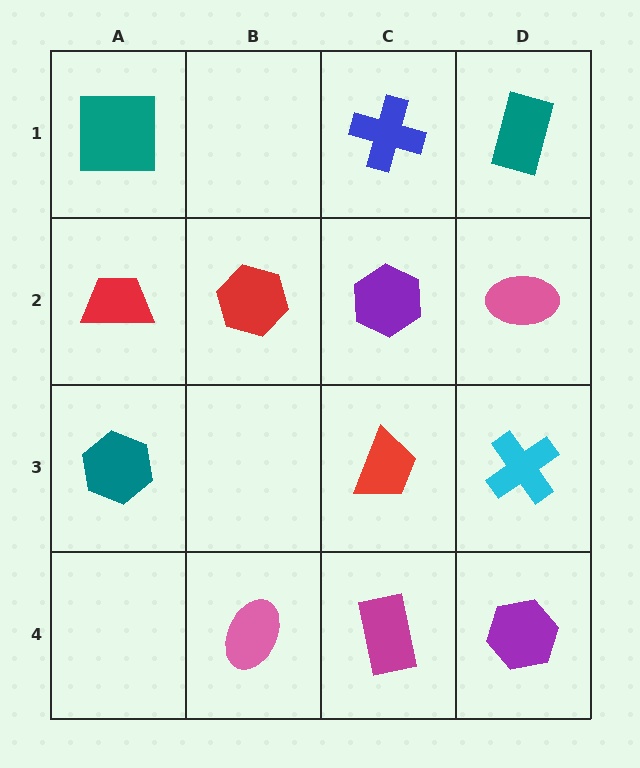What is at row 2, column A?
A red trapezoid.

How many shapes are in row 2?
4 shapes.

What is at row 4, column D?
A purple hexagon.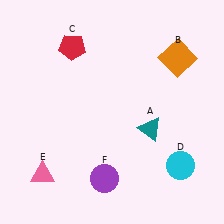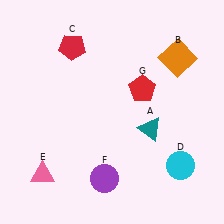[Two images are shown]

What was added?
A red pentagon (G) was added in Image 2.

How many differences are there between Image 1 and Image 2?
There is 1 difference between the two images.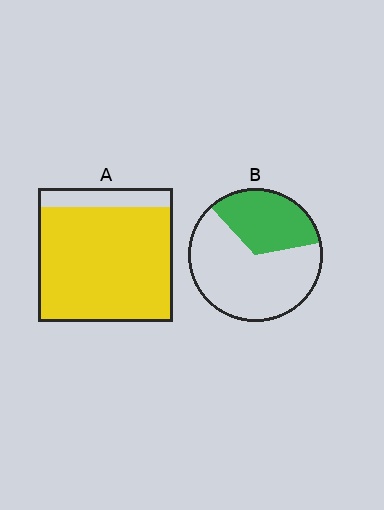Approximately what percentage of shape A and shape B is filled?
A is approximately 85% and B is approximately 35%.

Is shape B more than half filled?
No.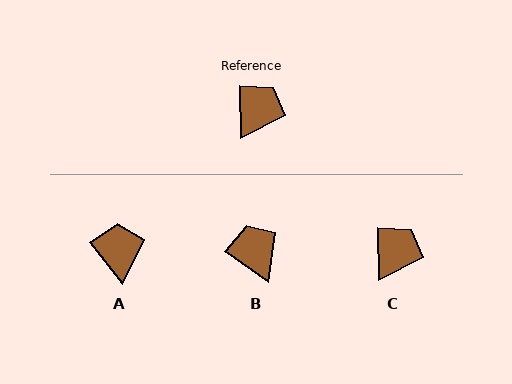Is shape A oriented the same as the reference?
No, it is off by about 37 degrees.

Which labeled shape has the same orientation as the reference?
C.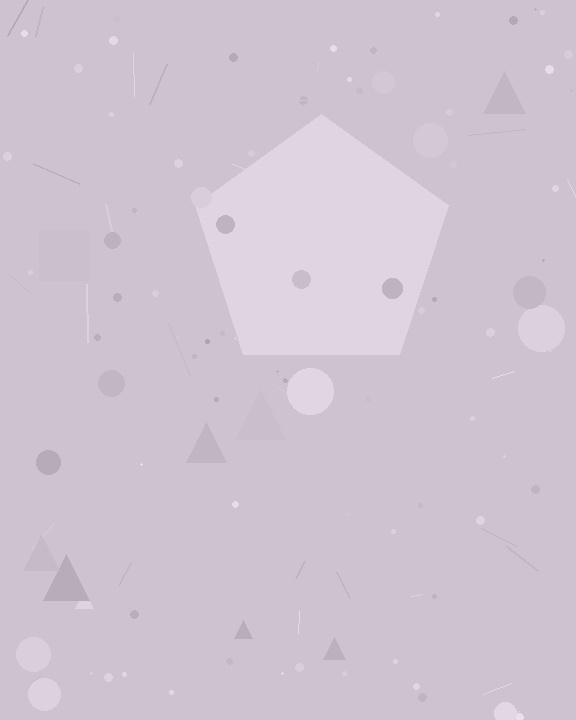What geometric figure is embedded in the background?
A pentagon is embedded in the background.